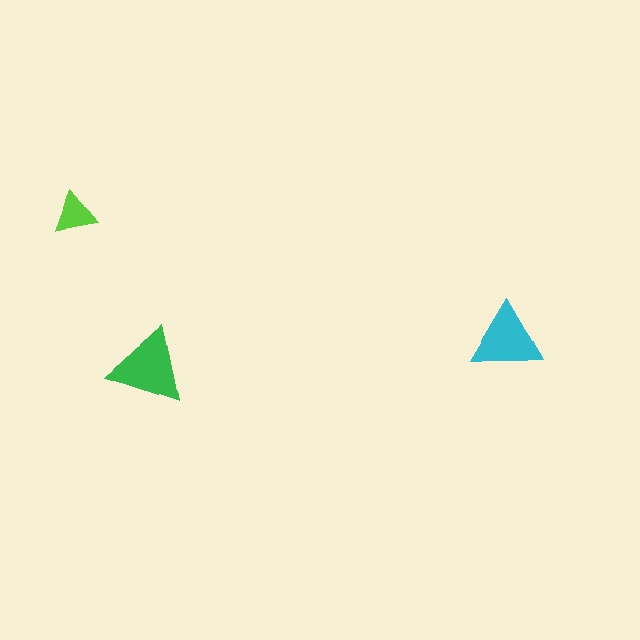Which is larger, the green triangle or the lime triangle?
The green one.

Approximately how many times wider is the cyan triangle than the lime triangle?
About 1.5 times wider.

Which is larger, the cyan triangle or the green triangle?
The green one.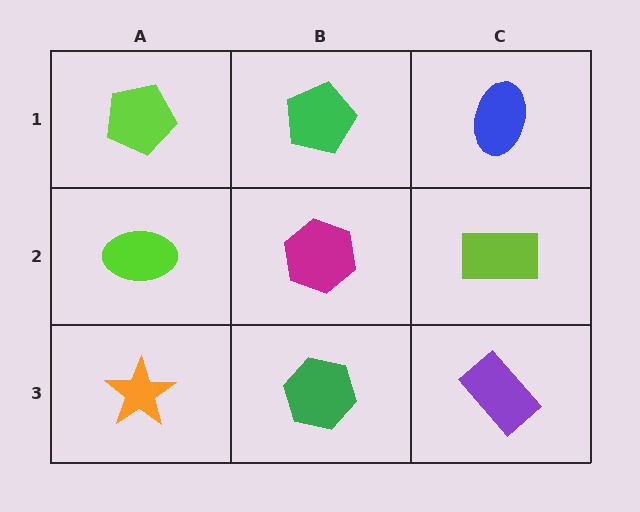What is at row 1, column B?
A green pentagon.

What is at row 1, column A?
A lime pentagon.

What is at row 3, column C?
A purple rectangle.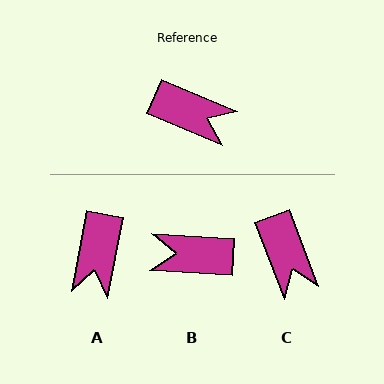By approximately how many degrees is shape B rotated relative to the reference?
Approximately 161 degrees clockwise.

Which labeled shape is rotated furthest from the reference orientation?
B, about 161 degrees away.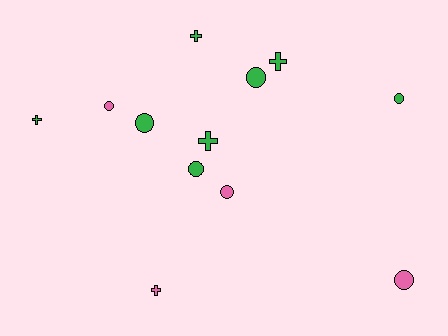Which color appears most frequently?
Green, with 8 objects.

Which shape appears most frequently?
Circle, with 7 objects.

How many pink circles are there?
There are 3 pink circles.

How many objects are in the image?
There are 12 objects.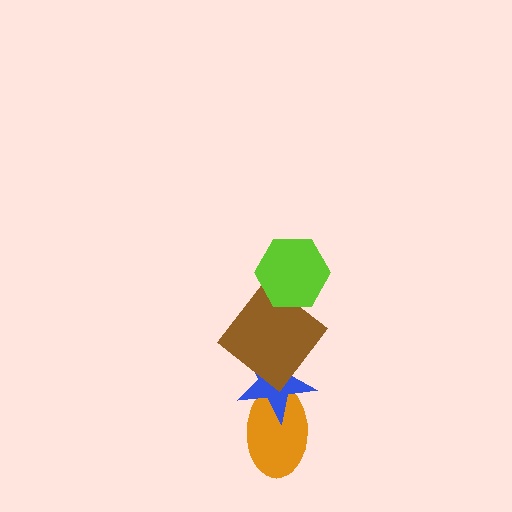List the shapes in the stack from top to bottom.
From top to bottom: the lime hexagon, the brown diamond, the blue star, the orange ellipse.